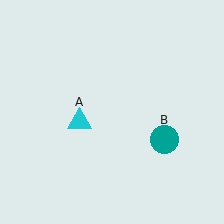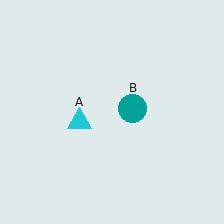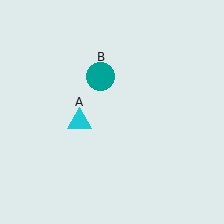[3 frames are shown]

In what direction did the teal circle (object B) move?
The teal circle (object B) moved up and to the left.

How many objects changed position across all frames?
1 object changed position: teal circle (object B).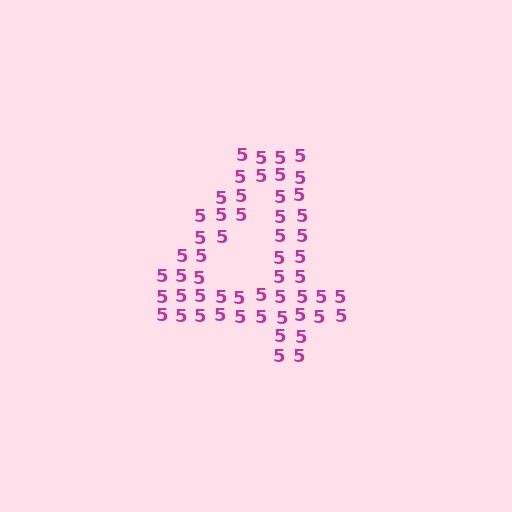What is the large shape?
The large shape is the digit 4.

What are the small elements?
The small elements are digit 5's.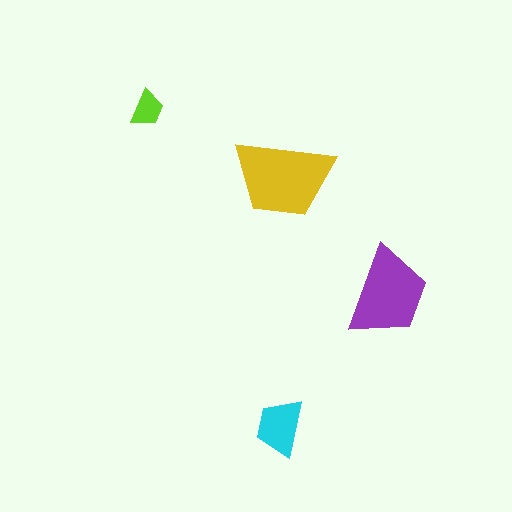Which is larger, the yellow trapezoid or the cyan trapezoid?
The yellow one.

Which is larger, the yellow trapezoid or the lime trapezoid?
The yellow one.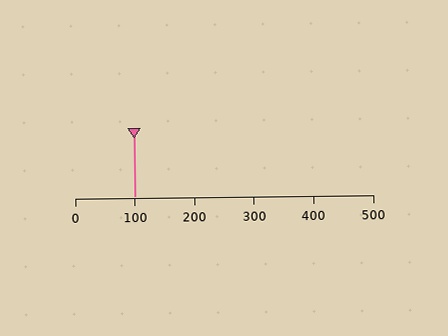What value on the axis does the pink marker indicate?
The marker indicates approximately 100.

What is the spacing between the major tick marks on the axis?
The major ticks are spaced 100 apart.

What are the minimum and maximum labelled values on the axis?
The axis runs from 0 to 500.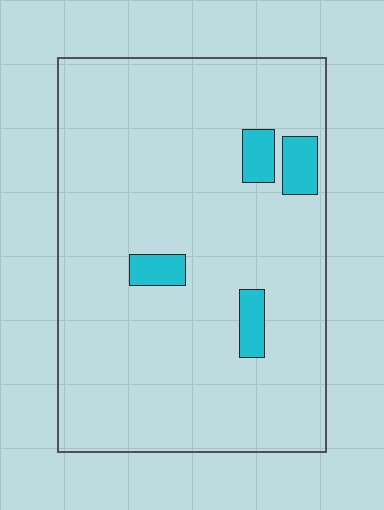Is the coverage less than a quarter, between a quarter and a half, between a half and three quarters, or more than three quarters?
Less than a quarter.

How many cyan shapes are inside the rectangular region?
4.